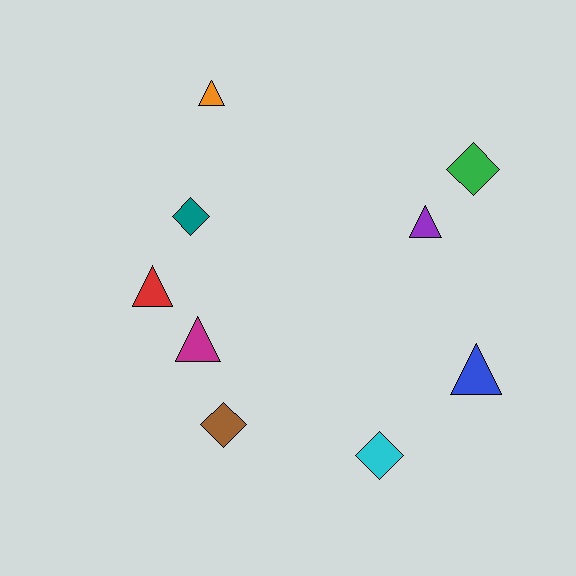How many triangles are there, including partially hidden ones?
There are 5 triangles.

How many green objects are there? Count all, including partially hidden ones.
There is 1 green object.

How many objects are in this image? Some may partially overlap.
There are 9 objects.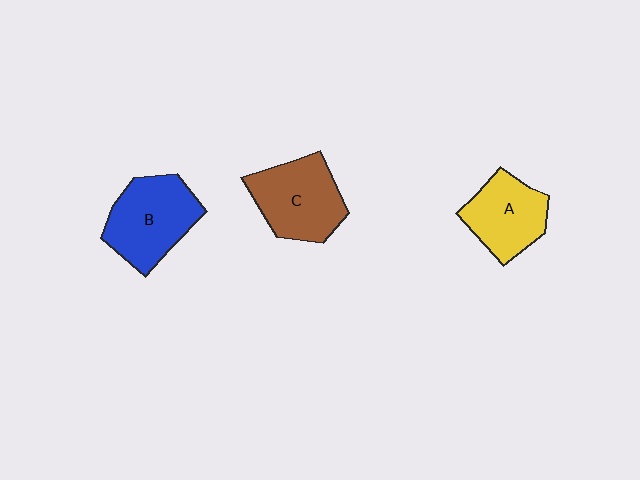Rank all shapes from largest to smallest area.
From largest to smallest: B (blue), C (brown), A (yellow).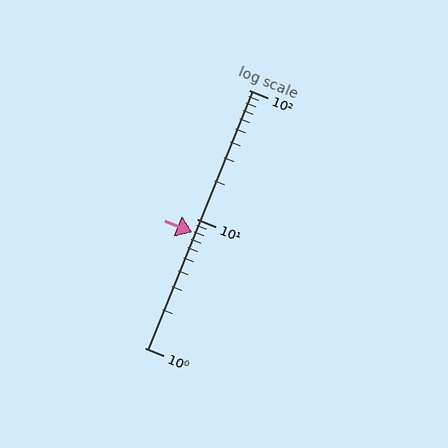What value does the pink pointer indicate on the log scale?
The pointer indicates approximately 7.8.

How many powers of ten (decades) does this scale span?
The scale spans 2 decades, from 1 to 100.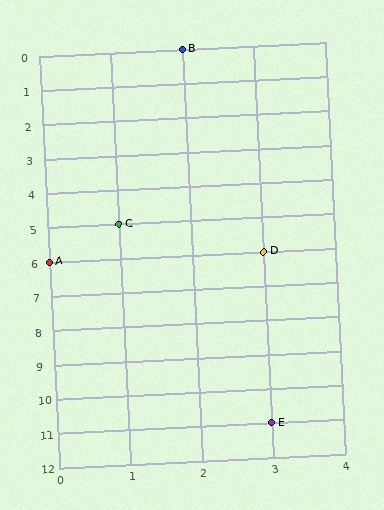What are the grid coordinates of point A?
Point A is at grid coordinates (0, 6).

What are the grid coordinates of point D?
Point D is at grid coordinates (3, 6).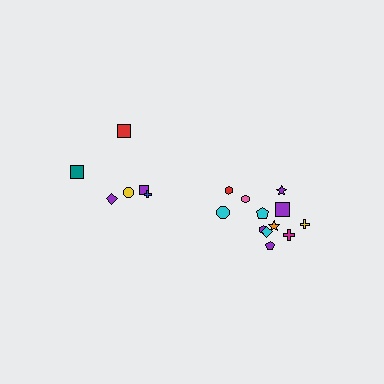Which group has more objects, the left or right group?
The right group.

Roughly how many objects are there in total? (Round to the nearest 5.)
Roughly 20 objects in total.